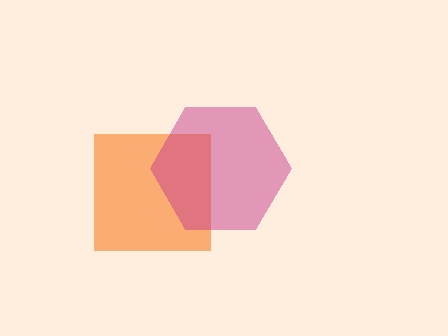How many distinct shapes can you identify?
There are 2 distinct shapes: an orange square, a magenta hexagon.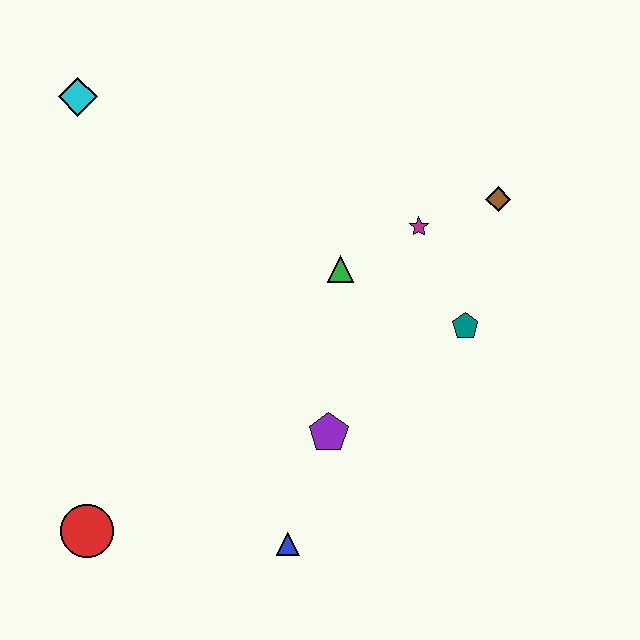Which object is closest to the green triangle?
The magenta star is closest to the green triangle.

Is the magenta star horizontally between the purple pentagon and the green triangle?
No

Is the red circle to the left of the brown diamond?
Yes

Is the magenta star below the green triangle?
No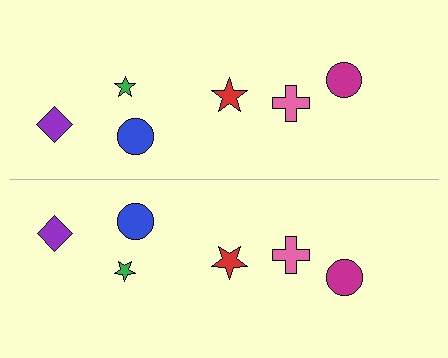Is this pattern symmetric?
Yes, this pattern has bilateral (reflection) symmetry.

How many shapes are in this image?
There are 12 shapes in this image.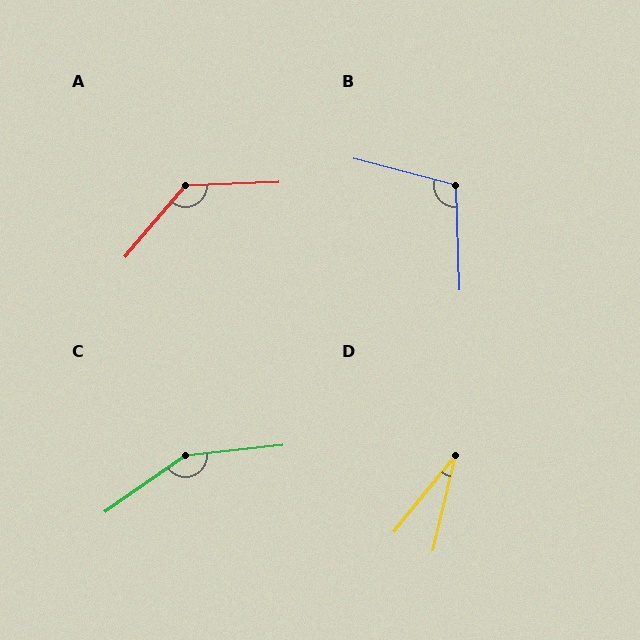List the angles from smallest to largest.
D (25°), B (106°), A (133°), C (151°).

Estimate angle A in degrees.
Approximately 133 degrees.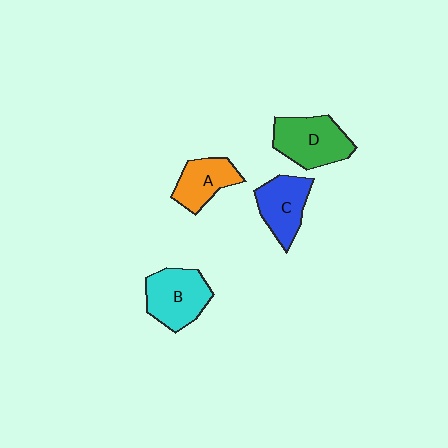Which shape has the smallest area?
Shape A (orange).